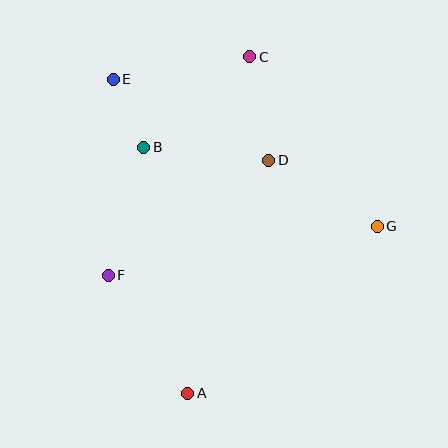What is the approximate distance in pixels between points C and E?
The distance between C and E is approximately 138 pixels.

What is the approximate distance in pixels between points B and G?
The distance between B and G is approximately 247 pixels.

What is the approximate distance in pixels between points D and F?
The distance between D and F is approximately 197 pixels.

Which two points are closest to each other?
Points B and E are closest to each other.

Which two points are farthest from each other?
Points A and C are farthest from each other.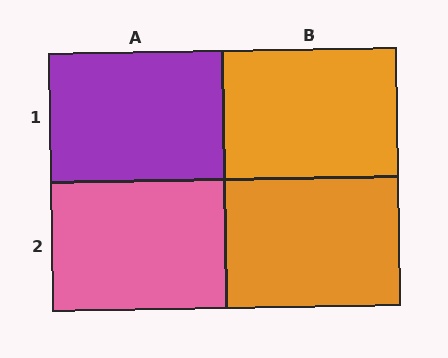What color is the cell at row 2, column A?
Pink.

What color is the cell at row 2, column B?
Orange.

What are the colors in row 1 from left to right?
Purple, orange.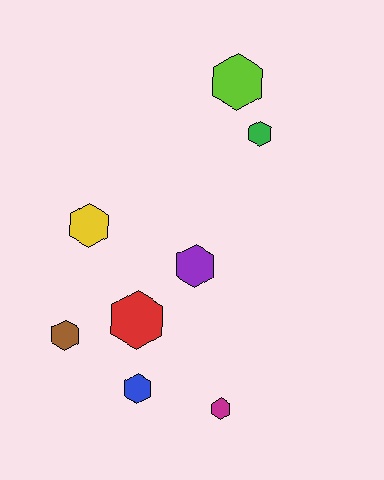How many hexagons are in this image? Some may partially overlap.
There are 8 hexagons.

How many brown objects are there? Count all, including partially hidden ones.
There is 1 brown object.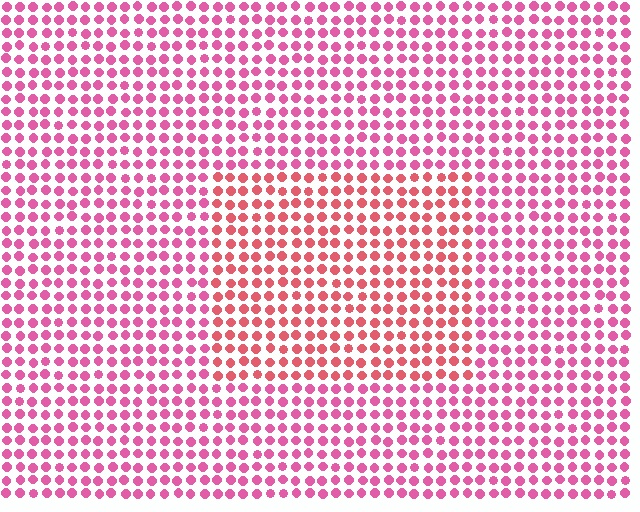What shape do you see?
I see a rectangle.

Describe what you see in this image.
The image is filled with small pink elements in a uniform arrangement. A rectangle-shaped region is visible where the elements are tinted to a slightly different hue, forming a subtle color boundary.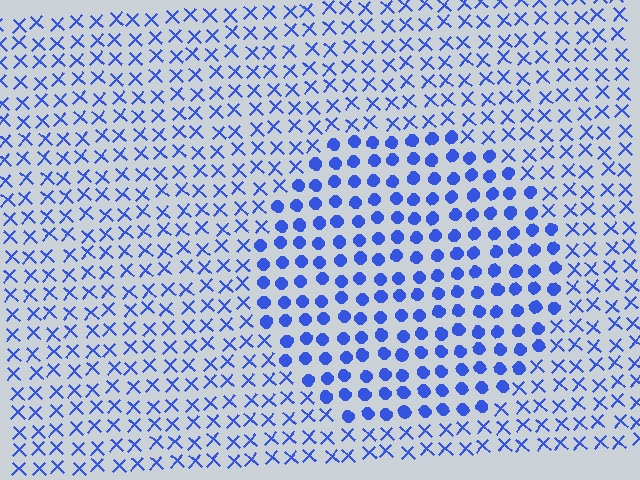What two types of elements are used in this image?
The image uses circles inside the circle region and X marks outside it.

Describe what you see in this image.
The image is filled with small blue elements arranged in a uniform grid. A circle-shaped region contains circles, while the surrounding area contains X marks. The boundary is defined purely by the change in element shape.